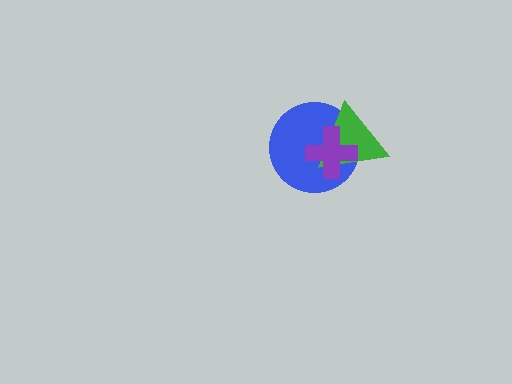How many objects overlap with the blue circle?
2 objects overlap with the blue circle.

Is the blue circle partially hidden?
Yes, it is partially covered by another shape.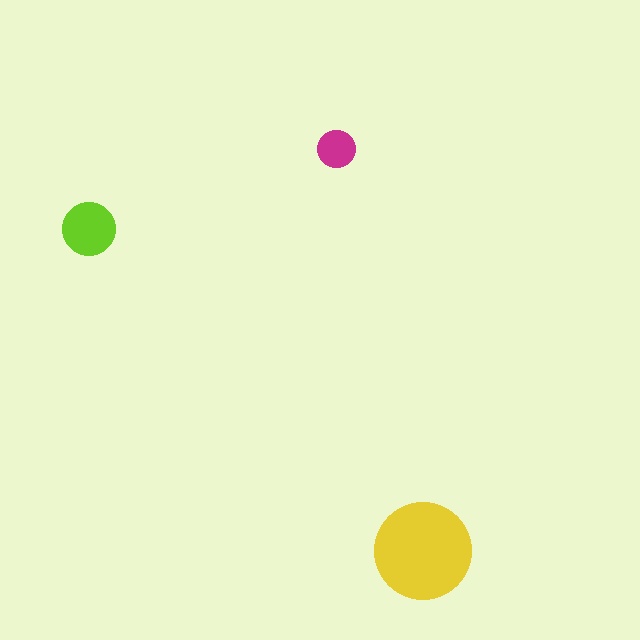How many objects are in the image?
There are 3 objects in the image.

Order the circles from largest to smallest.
the yellow one, the lime one, the magenta one.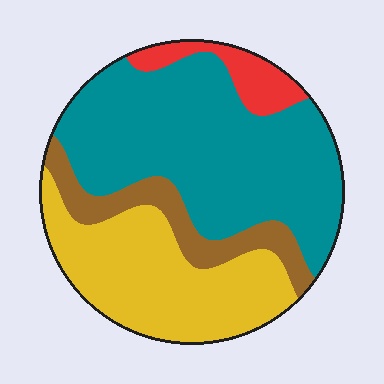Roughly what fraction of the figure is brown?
Brown takes up less than a sixth of the figure.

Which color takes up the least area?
Red, at roughly 5%.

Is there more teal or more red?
Teal.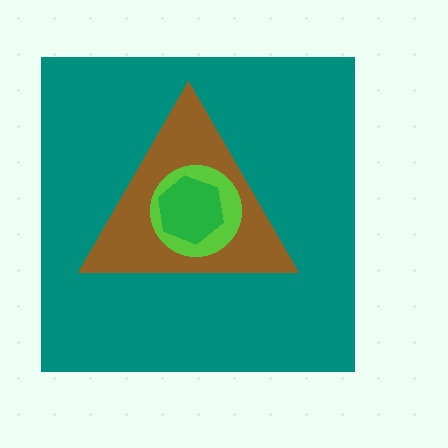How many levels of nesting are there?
4.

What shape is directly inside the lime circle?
The green hexagon.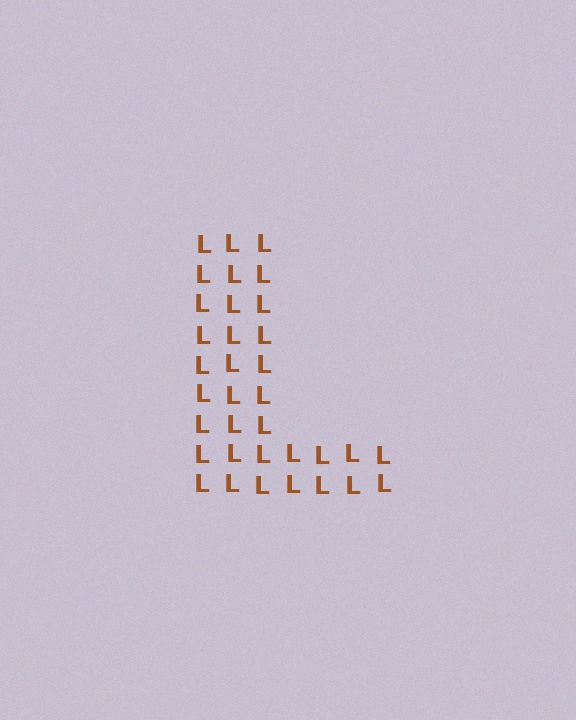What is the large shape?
The large shape is the letter L.